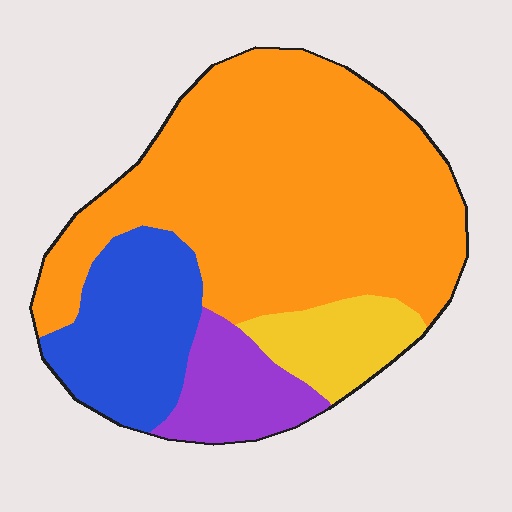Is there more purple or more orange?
Orange.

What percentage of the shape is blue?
Blue takes up less than a quarter of the shape.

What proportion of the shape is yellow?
Yellow takes up about one tenth (1/10) of the shape.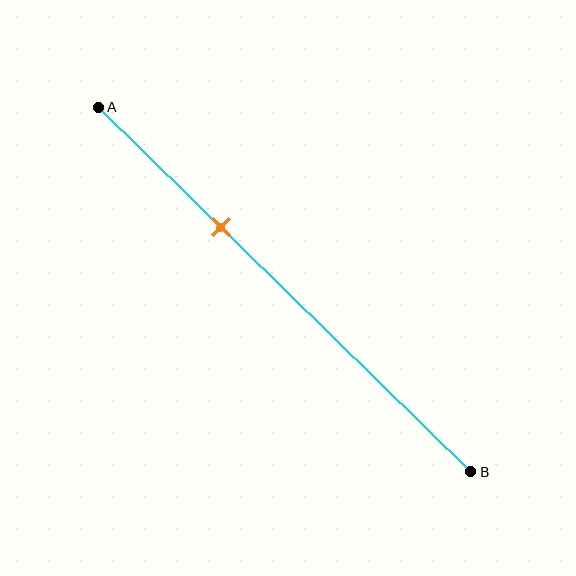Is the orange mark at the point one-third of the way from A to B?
Yes, the mark is approximately at the one-third point.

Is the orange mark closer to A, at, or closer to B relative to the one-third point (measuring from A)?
The orange mark is approximately at the one-third point of segment AB.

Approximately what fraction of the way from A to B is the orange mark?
The orange mark is approximately 35% of the way from A to B.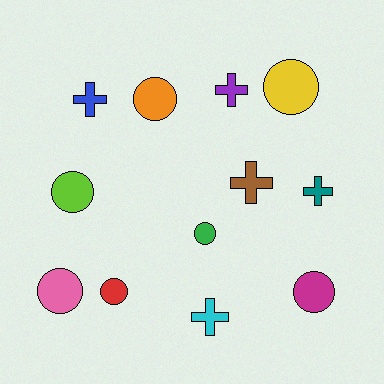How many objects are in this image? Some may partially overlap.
There are 12 objects.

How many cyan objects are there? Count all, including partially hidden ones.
There is 1 cyan object.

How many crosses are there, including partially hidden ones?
There are 5 crosses.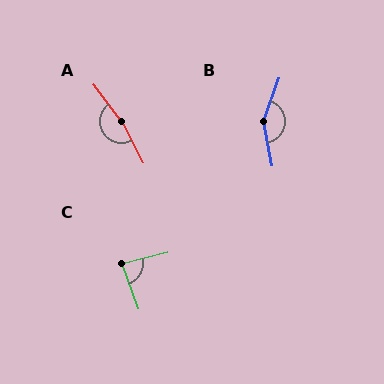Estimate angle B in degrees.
Approximately 149 degrees.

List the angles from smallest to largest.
C (83°), B (149°), A (170°).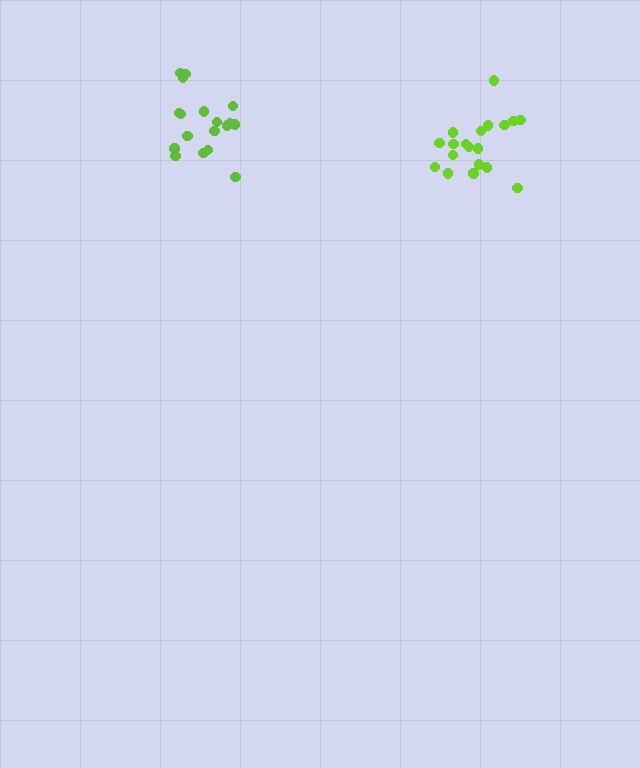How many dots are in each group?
Group 1: 19 dots, Group 2: 18 dots (37 total).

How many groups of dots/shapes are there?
There are 2 groups.